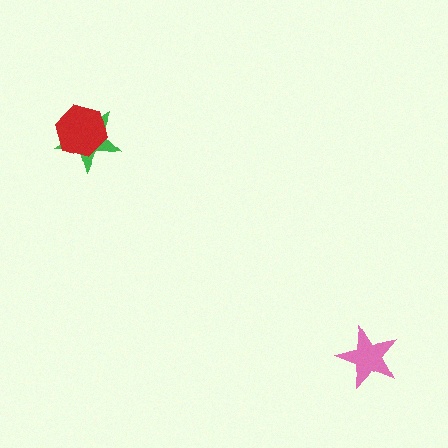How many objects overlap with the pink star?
0 objects overlap with the pink star.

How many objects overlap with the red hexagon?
1 object overlaps with the red hexagon.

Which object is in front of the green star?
The red hexagon is in front of the green star.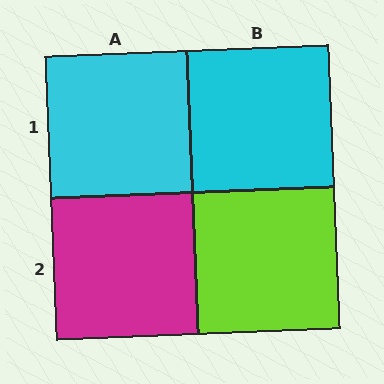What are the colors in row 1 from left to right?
Cyan, cyan.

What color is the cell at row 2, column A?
Magenta.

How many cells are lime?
1 cell is lime.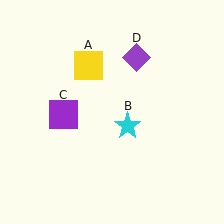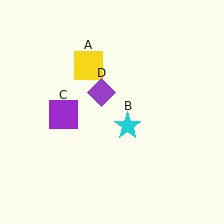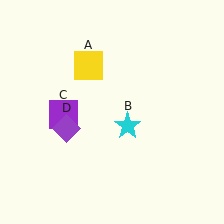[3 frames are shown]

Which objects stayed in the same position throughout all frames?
Yellow square (object A) and cyan star (object B) and purple square (object C) remained stationary.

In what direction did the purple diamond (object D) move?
The purple diamond (object D) moved down and to the left.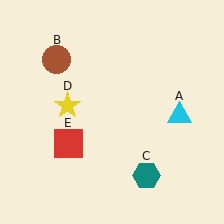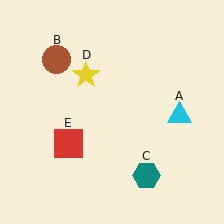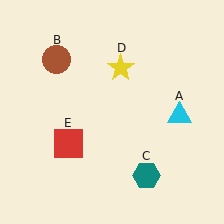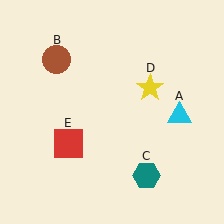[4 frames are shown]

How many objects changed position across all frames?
1 object changed position: yellow star (object D).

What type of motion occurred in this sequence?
The yellow star (object D) rotated clockwise around the center of the scene.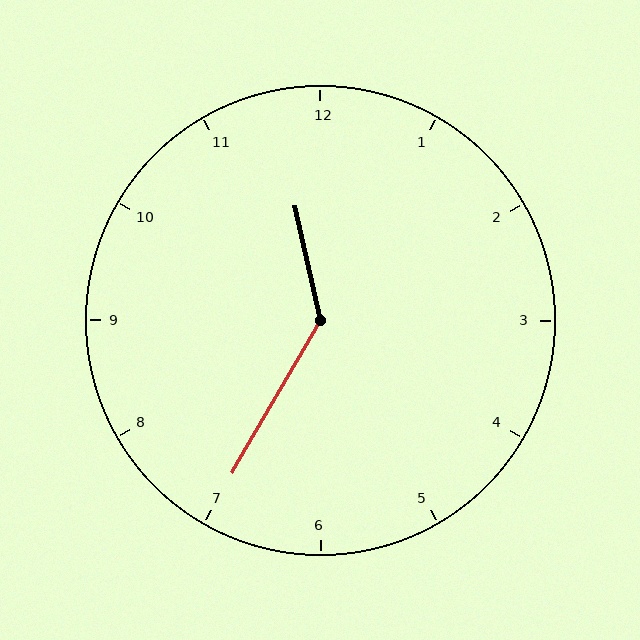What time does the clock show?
11:35.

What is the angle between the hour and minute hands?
Approximately 138 degrees.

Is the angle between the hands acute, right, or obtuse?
It is obtuse.